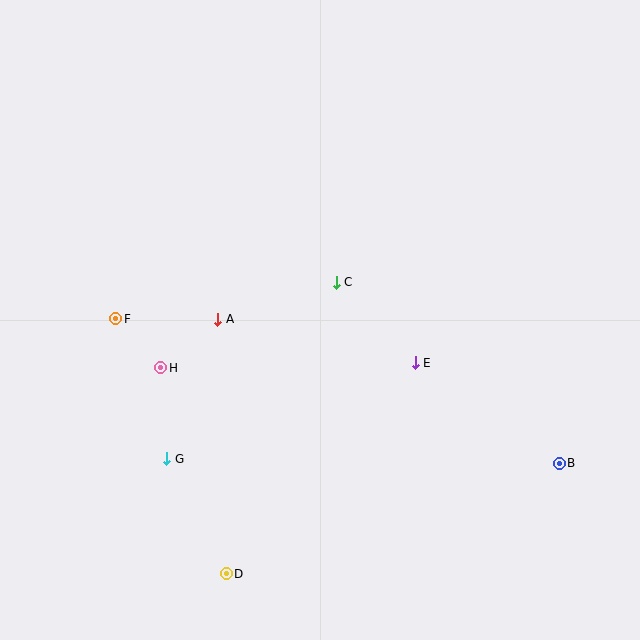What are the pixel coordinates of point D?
Point D is at (226, 574).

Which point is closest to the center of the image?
Point C at (336, 282) is closest to the center.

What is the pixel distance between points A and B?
The distance between A and B is 371 pixels.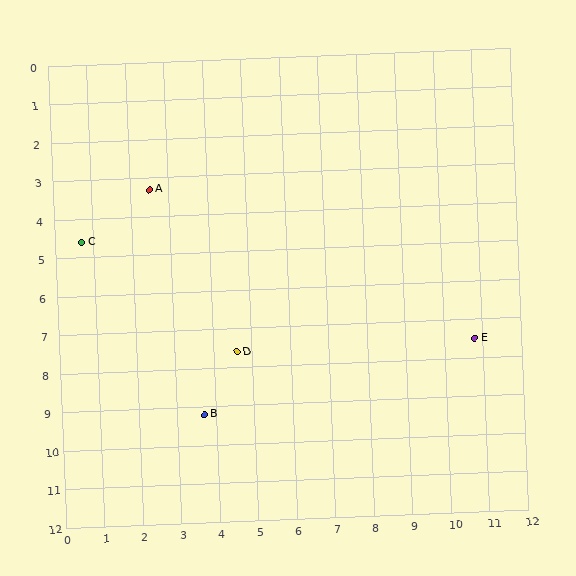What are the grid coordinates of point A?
Point A is at approximately (2.5, 3.3).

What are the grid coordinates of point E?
Point E is at approximately (10.8, 7.5).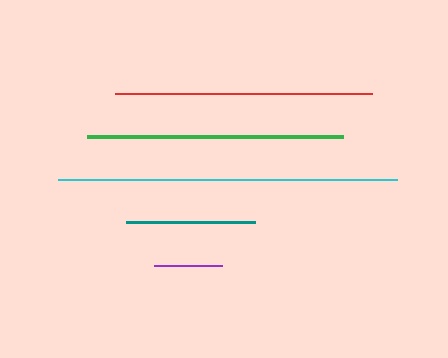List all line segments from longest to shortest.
From longest to shortest: cyan, red, green, teal, purple.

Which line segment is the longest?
The cyan line is the longest at approximately 339 pixels.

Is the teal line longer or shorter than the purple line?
The teal line is longer than the purple line.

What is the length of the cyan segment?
The cyan segment is approximately 339 pixels long.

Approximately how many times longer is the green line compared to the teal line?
The green line is approximately 2.0 times the length of the teal line.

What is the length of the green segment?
The green segment is approximately 256 pixels long.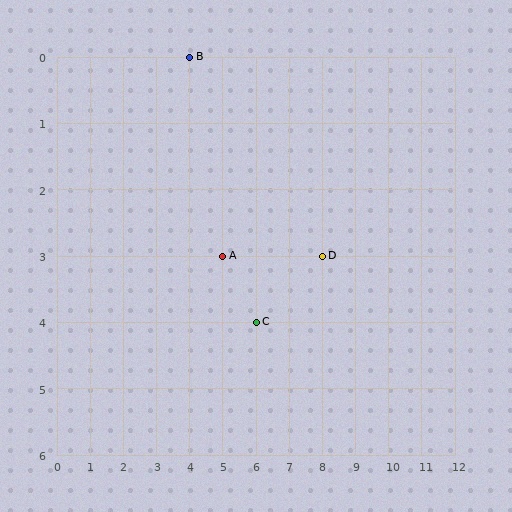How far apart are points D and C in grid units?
Points D and C are 2 columns and 1 row apart (about 2.2 grid units diagonally).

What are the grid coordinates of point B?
Point B is at grid coordinates (4, 0).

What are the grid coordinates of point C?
Point C is at grid coordinates (6, 4).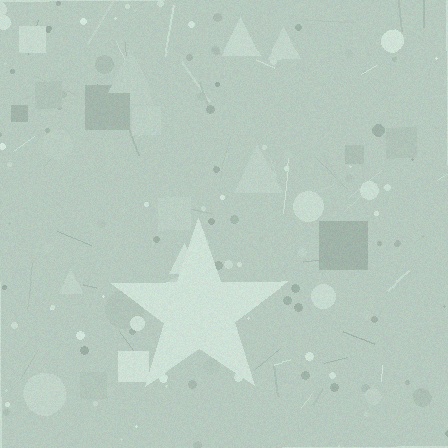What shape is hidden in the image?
A star is hidden in the image.